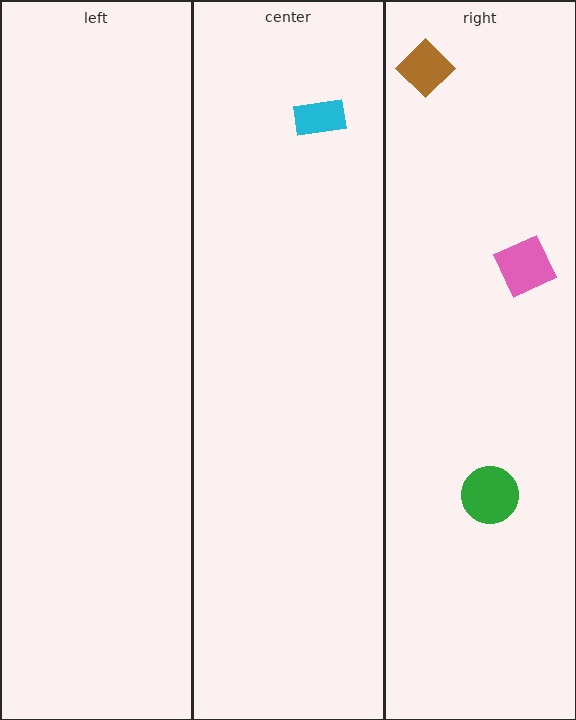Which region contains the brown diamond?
The right region.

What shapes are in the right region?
The pink square, the green circle, the brown diamond.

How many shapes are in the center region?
1.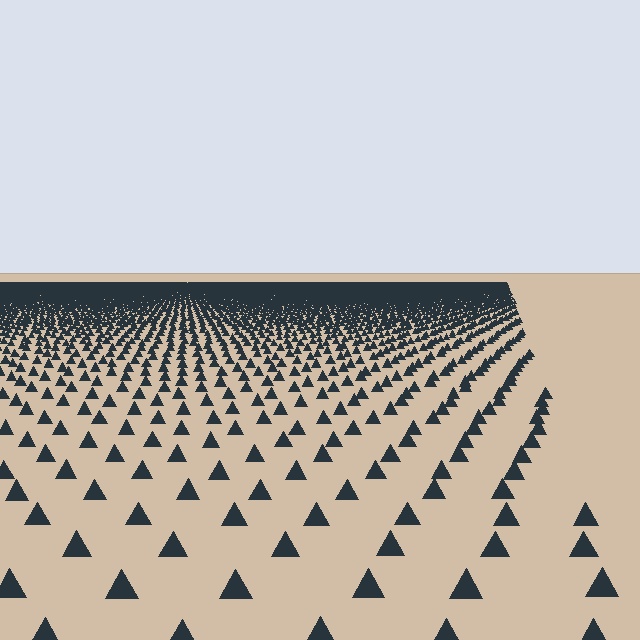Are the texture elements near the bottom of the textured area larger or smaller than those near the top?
Larger. Near the bottom, elements are closer to the viewer and appear at a bigger on-screen size.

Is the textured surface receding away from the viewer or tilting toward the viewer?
The surface is receding away from the viewer. Texture elements get smaller and denser toward the top.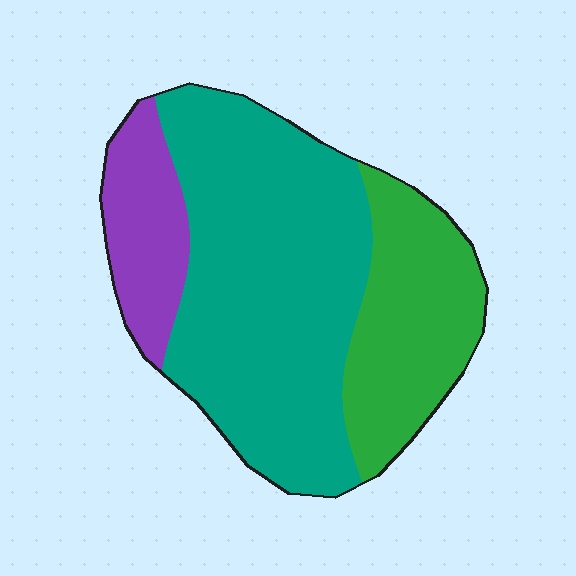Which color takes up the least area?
Purple, at roughly 15%.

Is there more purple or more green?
Green.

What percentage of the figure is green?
Green covers 26% of the figure.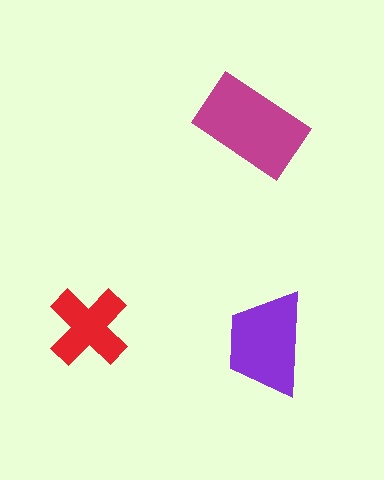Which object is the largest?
The magenta rectangle.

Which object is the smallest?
The red cross.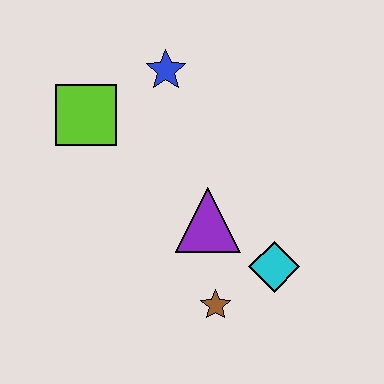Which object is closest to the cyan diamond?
The brown star is closest to the cyan diamond.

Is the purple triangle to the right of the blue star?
Yes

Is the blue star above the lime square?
Yes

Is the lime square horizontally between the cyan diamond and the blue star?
No